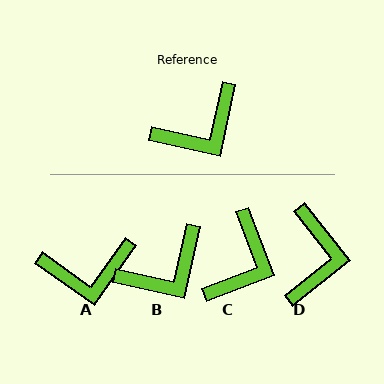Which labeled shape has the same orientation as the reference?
B.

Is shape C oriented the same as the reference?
No, it is off by about 33 degrees.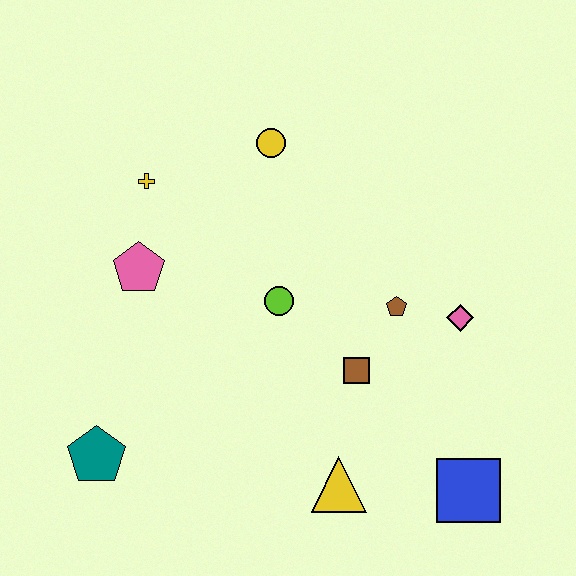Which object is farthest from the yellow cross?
The blue square is farthest from the yellow cross.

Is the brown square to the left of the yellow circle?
No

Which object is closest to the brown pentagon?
The pink diamond is closest to the brown pentagon.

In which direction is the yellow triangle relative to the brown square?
The yellow triangle is below the brown square.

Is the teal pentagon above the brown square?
No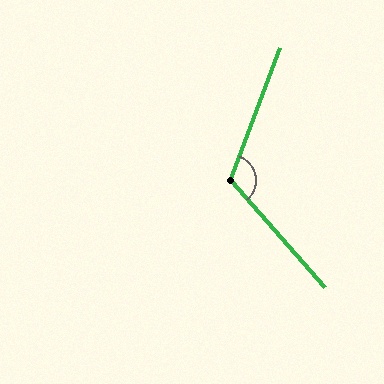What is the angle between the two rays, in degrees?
Approximately 118 degrees.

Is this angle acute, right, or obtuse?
It is obtuse.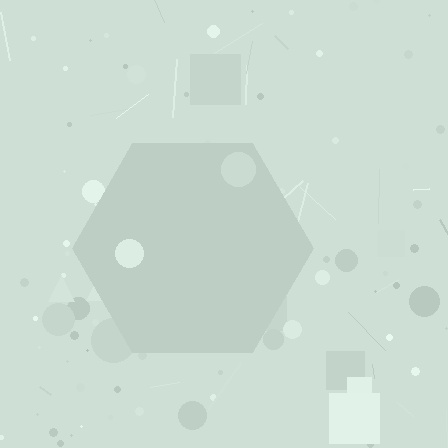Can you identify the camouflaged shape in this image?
The camouflaged shape is a hexagon.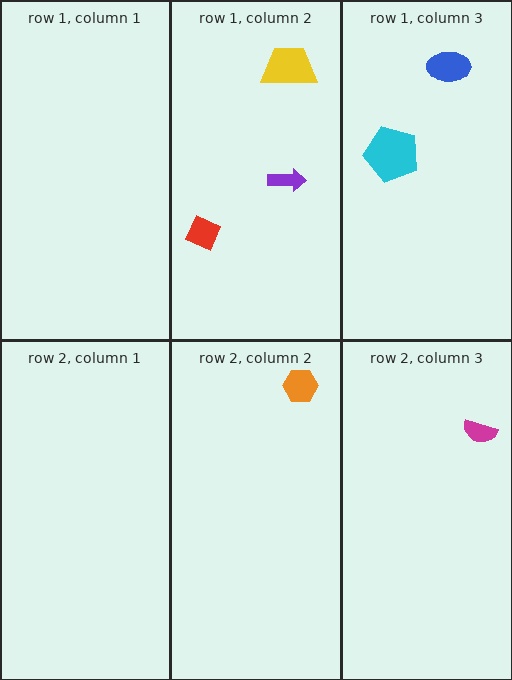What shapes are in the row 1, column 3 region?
The blue ellipse, the cyan pentagon.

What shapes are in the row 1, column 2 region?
The red diamond, the purple arrow, the yellow trapezoid.